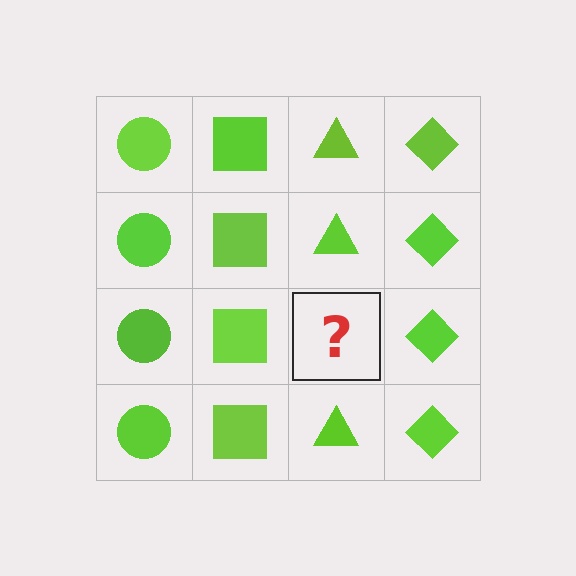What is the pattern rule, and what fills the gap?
The rule is that each column has a consistent shape. The gap should be filled with a lime triangle.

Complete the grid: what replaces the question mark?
The question mark should be replaced with a lime triangle.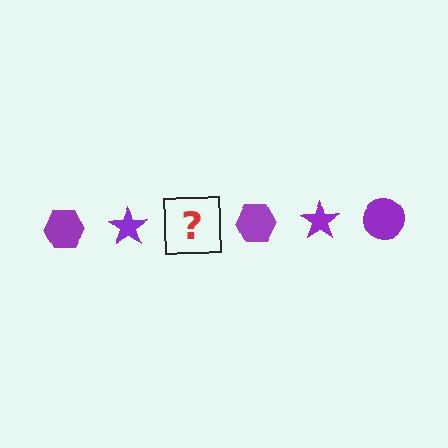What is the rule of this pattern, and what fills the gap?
The rule is that the pattern cycles through hexagon, star, circle shapes in purple. The gap should be filled with a purple circle.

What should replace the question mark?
The question mark should be replaced with a purple circle.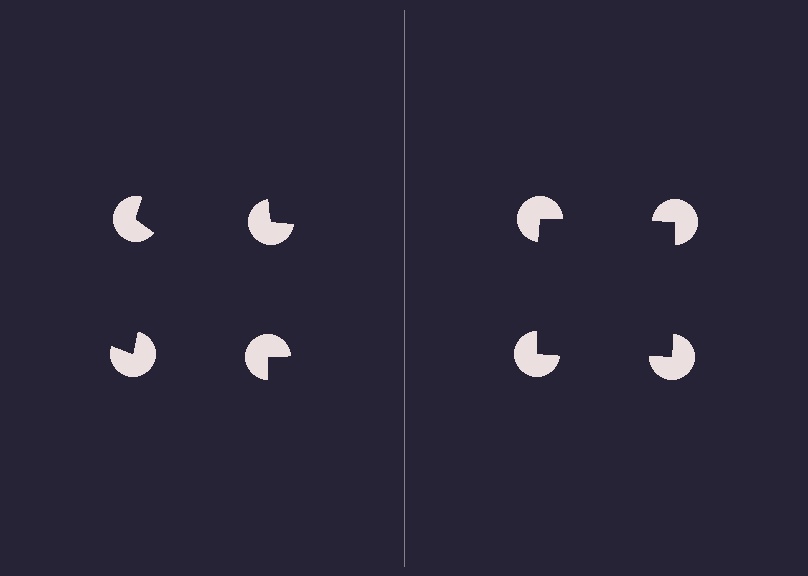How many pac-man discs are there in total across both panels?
8 — 4 on each side.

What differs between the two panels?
The pac-man discs are positioned identically on both sides; only the wedge orientations differ. On the right they align to a square; on the left they are misaligned.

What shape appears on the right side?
An illusory square.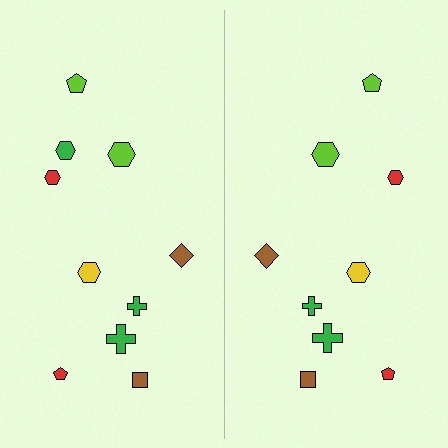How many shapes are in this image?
There are 19 shapes in this image.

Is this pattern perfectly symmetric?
No, the pattern is not perfectly symmetric. A green hexagon is missing from the right side.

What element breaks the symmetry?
A green hexagon is missing from the right side.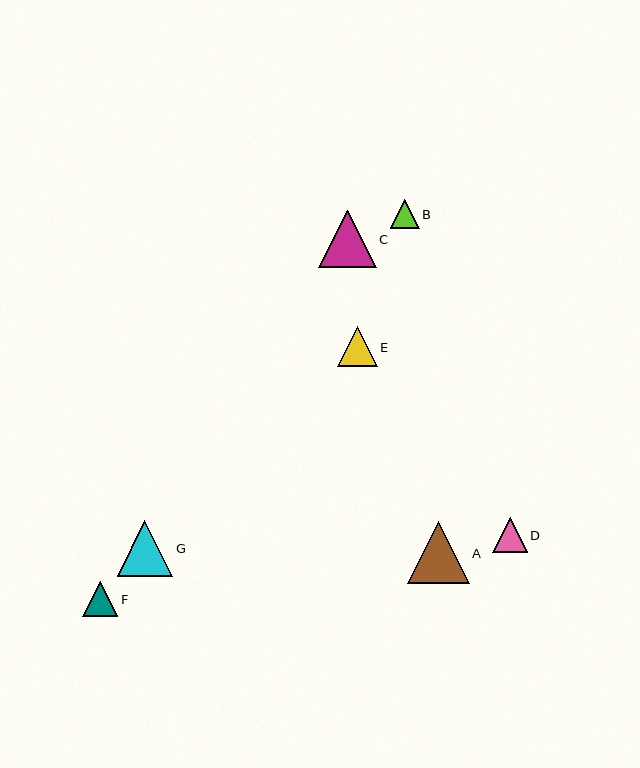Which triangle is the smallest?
Triangle B is the smallest with a size of approximately 29 pixels.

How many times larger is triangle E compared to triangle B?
Triangle E is approximately 1.4 times the size of triangle B.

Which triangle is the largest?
Triangle A is the largest with a size of approximately 62 pixels.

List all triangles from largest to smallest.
From largest to smallest: A, C, G, E, F, D, B.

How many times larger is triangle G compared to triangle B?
Triangle G is approximately 1.9 times the size of triangle B.